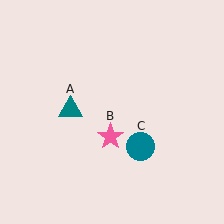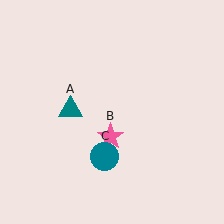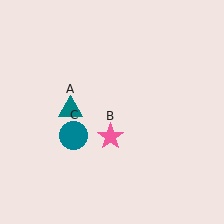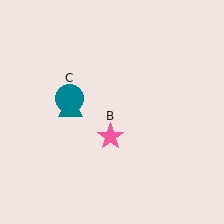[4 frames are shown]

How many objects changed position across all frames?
1 object changed position: teal circle (object C).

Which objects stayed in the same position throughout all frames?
Teal triangle (object A) and pink star (object B) remained stationary.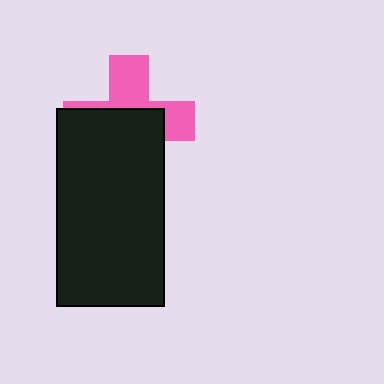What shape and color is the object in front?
The object in front is a black rectangle.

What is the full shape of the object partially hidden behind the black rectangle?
The partially hidden object is a pink cross.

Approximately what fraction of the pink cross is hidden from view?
Roughly 59% of the pink cross is hidden behind the black rectangle.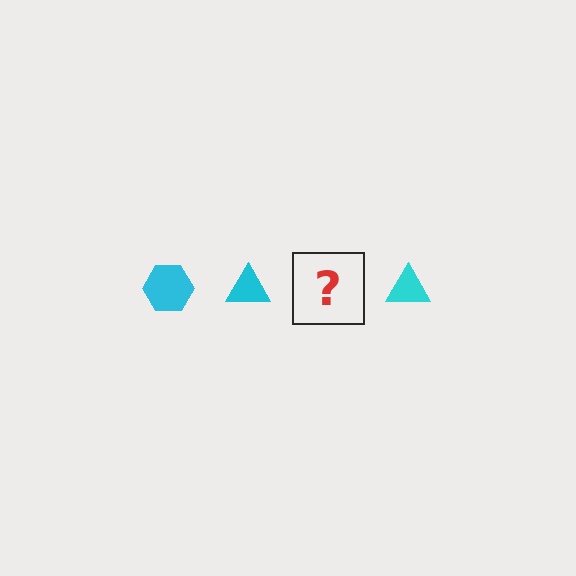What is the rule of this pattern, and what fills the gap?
The rule is that the pattern cycles through hexagon, triangle shapes in cyan. The gap should be filled with a cyan hexagon.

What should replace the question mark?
The question mark should be replaced with a cyan hexagon.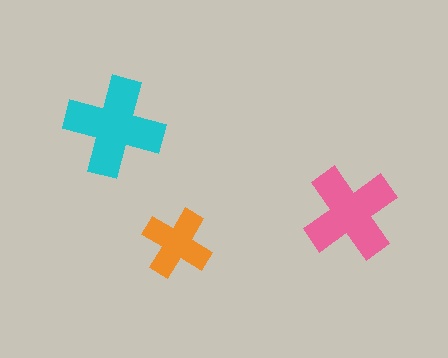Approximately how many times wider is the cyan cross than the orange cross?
About 1.5 times wider.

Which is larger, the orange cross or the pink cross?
The pink one.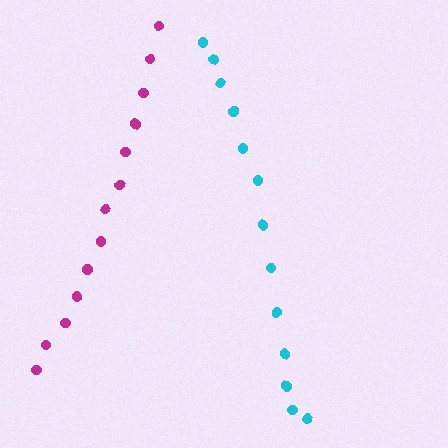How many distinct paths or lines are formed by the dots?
There are 2 distinct paths.